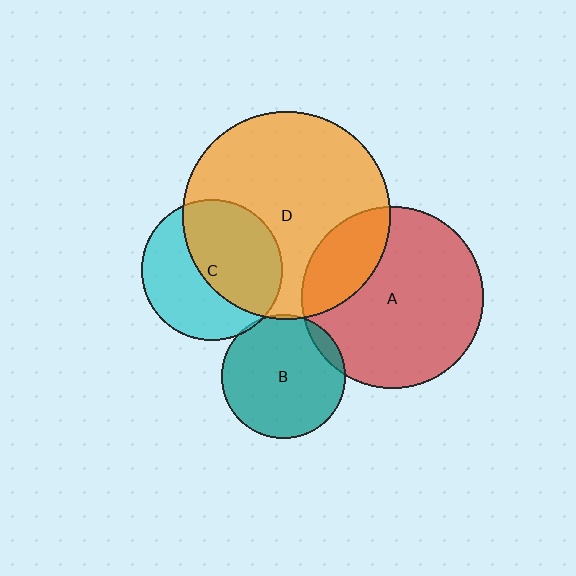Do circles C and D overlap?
Yes.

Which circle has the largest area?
Circle D (orange).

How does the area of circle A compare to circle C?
Approximately 1.7 times.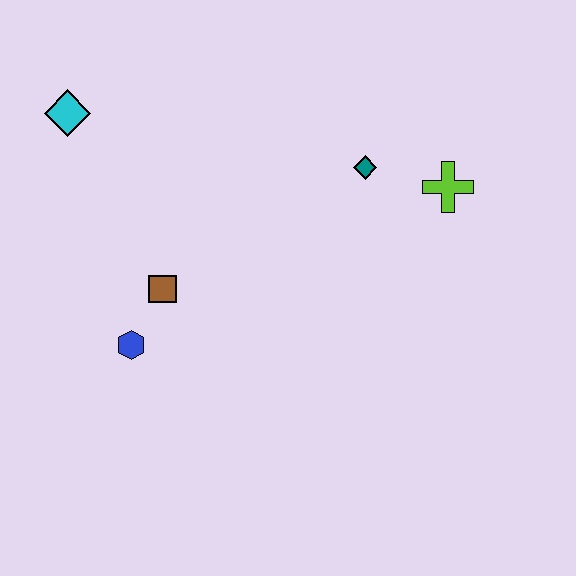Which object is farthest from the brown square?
The lime cross is farthest from the brown square.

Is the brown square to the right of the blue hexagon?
Yes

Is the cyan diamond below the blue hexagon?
No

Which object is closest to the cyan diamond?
The brown square is closest to the cyan diamond.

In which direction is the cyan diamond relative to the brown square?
The cyan diamond is above the brown square.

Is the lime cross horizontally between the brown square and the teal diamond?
No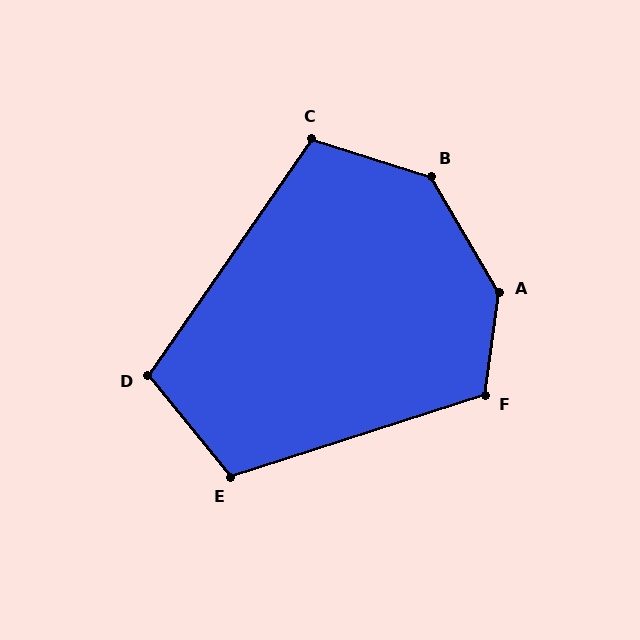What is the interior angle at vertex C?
Approximately 107 degrees (obtuse).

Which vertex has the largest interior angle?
A, at approximately 142 degrees.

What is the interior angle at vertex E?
Approximately 111 degrees (obtuse).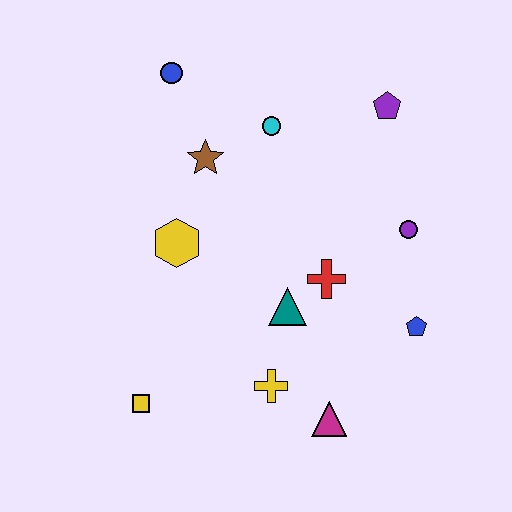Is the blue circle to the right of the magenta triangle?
No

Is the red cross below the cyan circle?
Yes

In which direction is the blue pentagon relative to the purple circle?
The blue pentagon is below the purple circle.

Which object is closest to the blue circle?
The brown star is closest to the blue circle.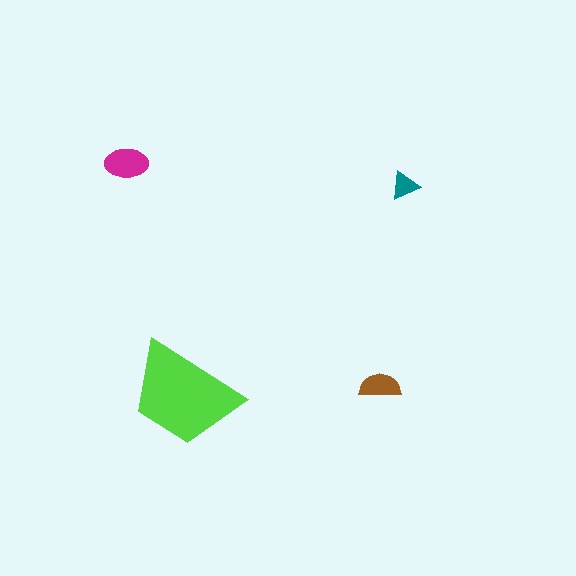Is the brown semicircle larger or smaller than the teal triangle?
Larger.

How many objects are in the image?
There are 4 objects in the image.